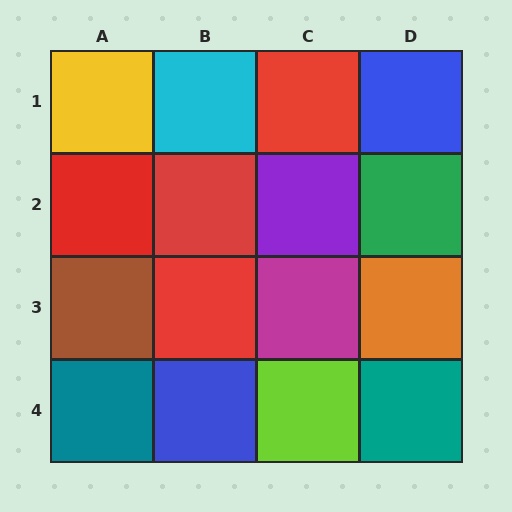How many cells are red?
4 cells are red.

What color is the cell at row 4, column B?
Blue.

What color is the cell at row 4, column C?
Lime.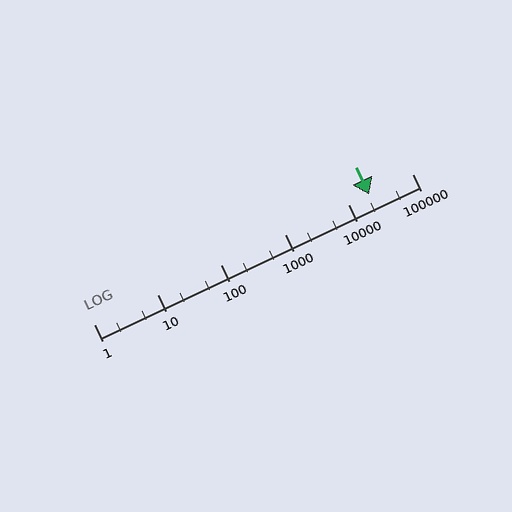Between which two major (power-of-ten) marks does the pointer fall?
The pointer is between 10000 and 100000.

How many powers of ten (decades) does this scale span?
The scale spans 5 decades, from 1 to 100000.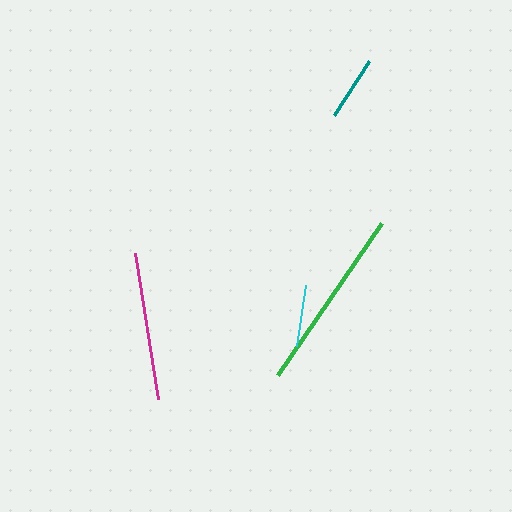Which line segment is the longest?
The green line is the longest at approximately 183 pixels.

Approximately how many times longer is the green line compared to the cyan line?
The green line is approximately 3.0 times the length of the cyan line.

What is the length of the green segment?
The green segment is approximately 183 pixels long.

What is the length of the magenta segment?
The magenta segment is approximately 147 pixels long.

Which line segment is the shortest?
The cyan line is the shortest at approximately 61 pixels.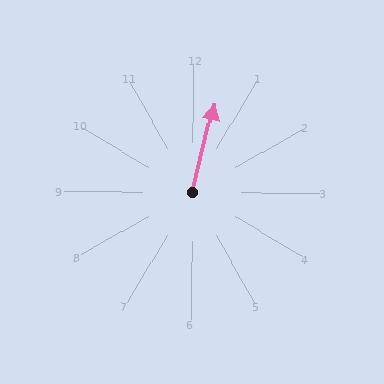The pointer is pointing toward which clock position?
Roughly 12 o'clock.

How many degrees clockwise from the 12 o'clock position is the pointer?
Approximately 14 degrees.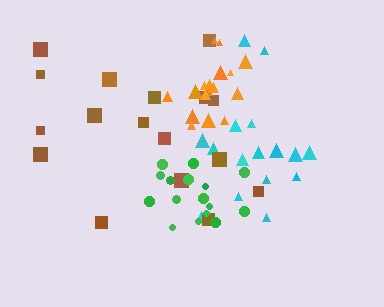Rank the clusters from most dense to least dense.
orange, green, cyan, brown.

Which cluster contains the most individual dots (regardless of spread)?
Brown (17).